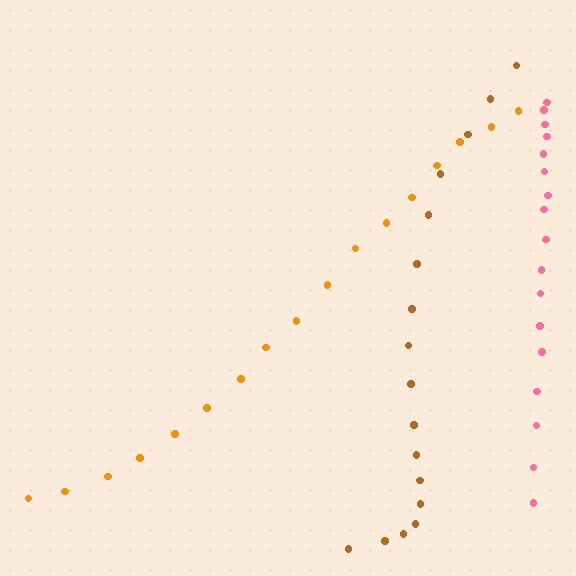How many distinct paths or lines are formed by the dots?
There are 3 distinct paths.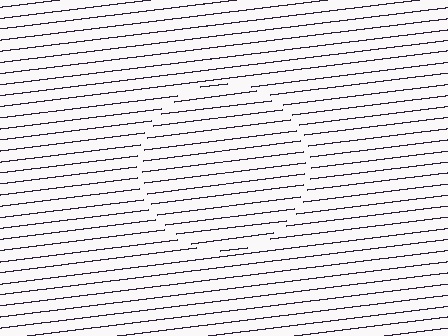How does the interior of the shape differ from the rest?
The interior of the shape contains the same grating, shifted by half a period — the contour is defined by the phase discontinuity where line-ends from the inner and outer gratings abut.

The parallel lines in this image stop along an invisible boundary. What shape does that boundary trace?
An illusory circle. The interior of the shape contains the same grating, shifted by half a period — the contour is defined by the phase discontinuity where line-ends from the inner and outer gratings abut.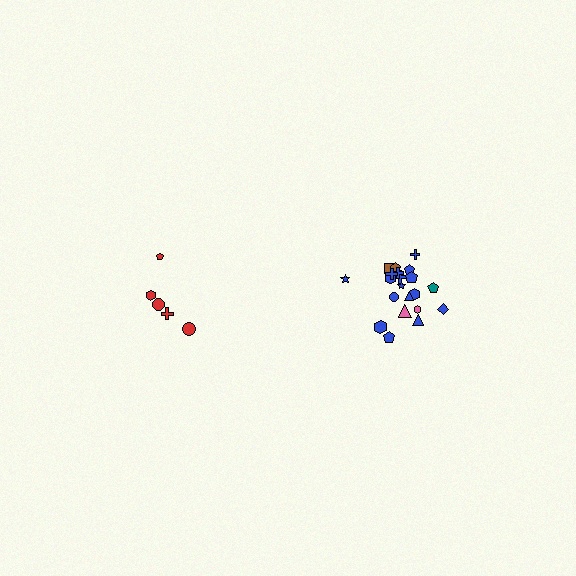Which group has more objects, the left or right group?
The right group.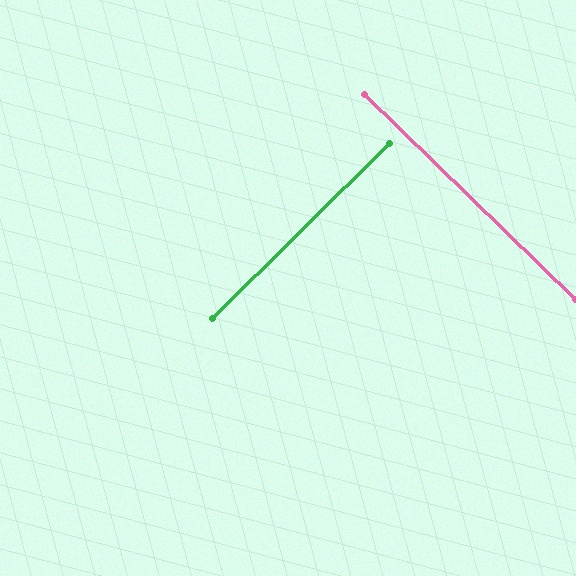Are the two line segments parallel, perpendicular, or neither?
Perpendicular — they meet at approximately 89°.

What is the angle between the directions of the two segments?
Approximately 89 degrees.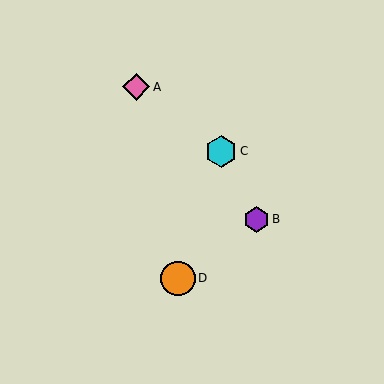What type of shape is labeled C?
Shape C is a cyan hexagon.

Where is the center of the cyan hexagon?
The center of the cyan hexagon is at (221, 151).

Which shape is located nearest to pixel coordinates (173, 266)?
The orange circle (labeled D) at (178, 278) is nearest to that location.